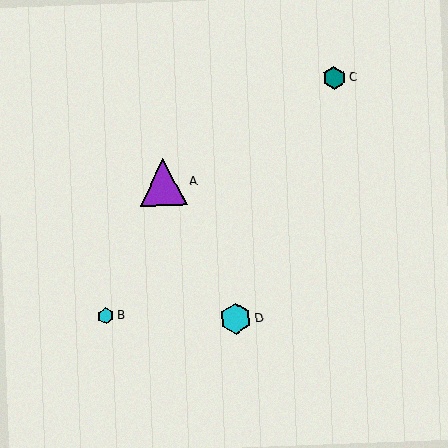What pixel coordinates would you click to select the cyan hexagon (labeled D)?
Click at (236, 319) to select the cyan hexagon D.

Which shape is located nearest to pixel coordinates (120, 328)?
The cyan hexagon (labeled B) at (106, 316) is nearest to that location.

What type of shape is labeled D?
Shape D is a cyan hexagon.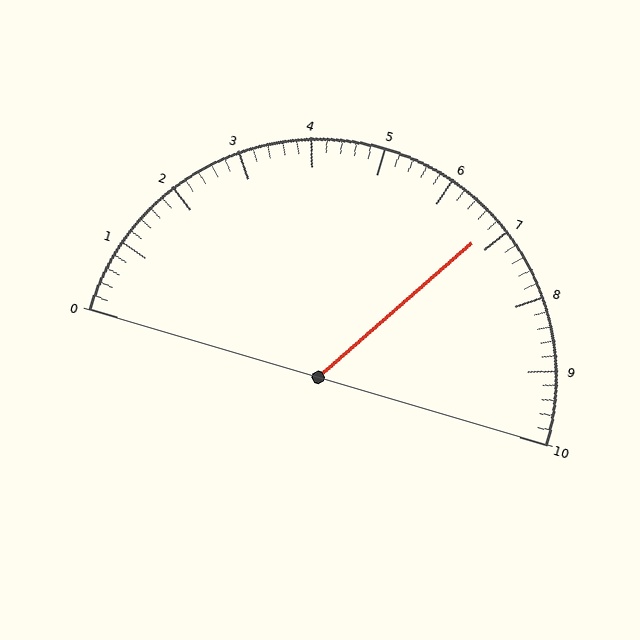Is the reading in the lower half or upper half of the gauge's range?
The reading is in the upper half of the range (0 to 10).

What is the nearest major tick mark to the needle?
The nearest major tick mark is 7.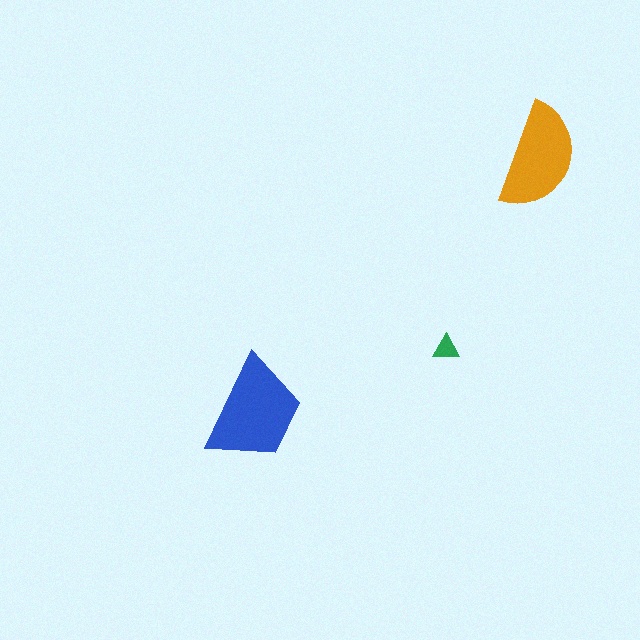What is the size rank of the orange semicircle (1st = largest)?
2nd.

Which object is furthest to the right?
The orange semicircle is rightmost.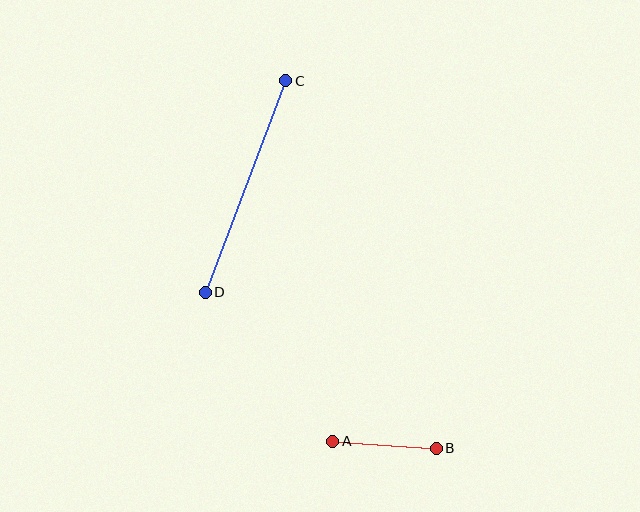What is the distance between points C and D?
The distance is approximately 226 pixels.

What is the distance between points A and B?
The distance is approximately 104 pixels.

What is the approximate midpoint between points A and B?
The midpoint is at approximately (384, 445) pixels.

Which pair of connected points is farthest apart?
Points C and D are farthest apart.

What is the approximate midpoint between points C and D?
The midpoint is at approximately (246, 186) pixels.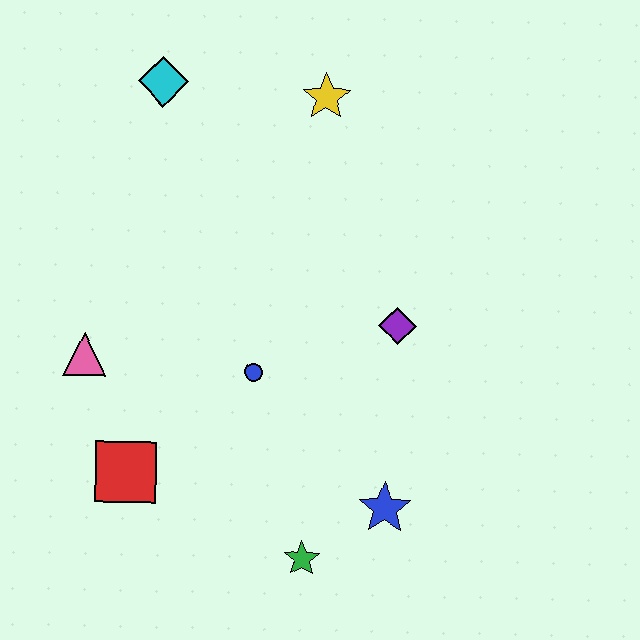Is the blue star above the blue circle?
No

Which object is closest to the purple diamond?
The blue circle is closest to the purple diamond.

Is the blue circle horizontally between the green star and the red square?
Yes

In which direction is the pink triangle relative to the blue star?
The pink triangle is to the left of the blue star.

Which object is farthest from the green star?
The cyan diamond is farthest from the green star.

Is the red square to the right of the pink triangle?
Yes